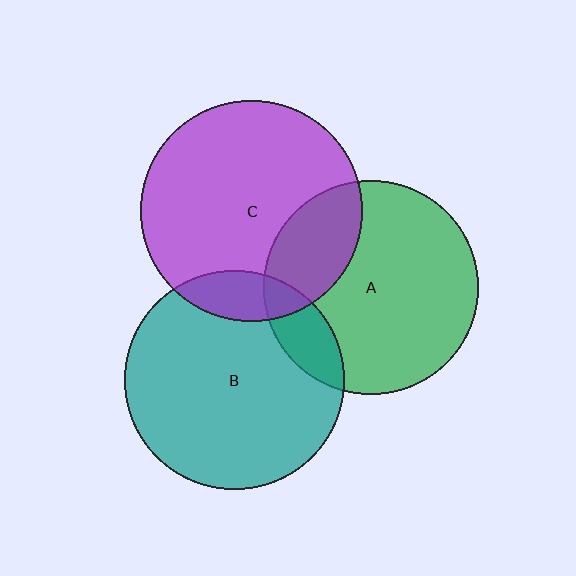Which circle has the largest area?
Circle C (purple).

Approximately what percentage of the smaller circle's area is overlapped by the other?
Approximately 15%.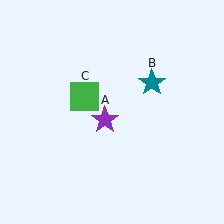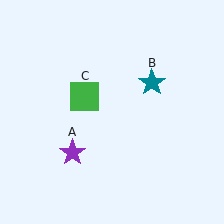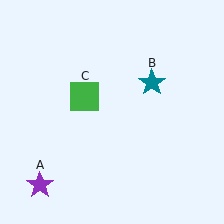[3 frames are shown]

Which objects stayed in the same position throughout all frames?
Teal star (object B) and green square (object C) remained stationary.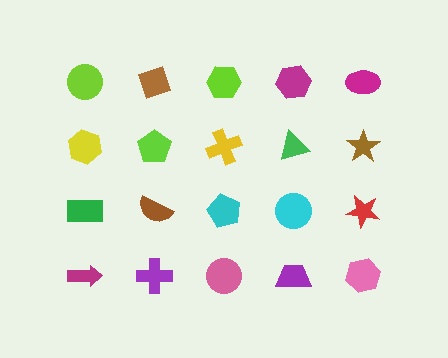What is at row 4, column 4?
A purple trapezoid.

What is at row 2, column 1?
A yellow hexagon.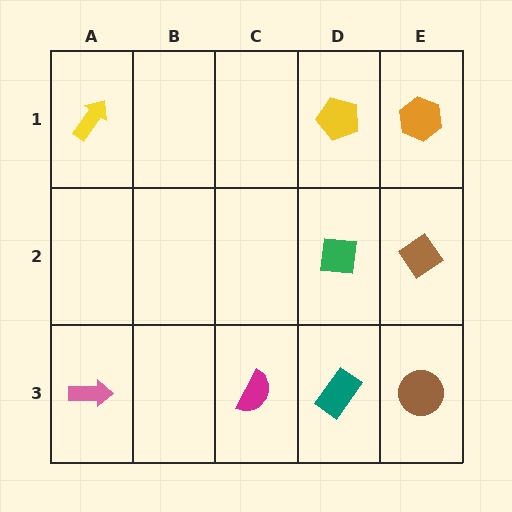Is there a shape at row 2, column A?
No, that cell is empty.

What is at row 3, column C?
A magenta semicircle.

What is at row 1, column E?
An orange hexagon.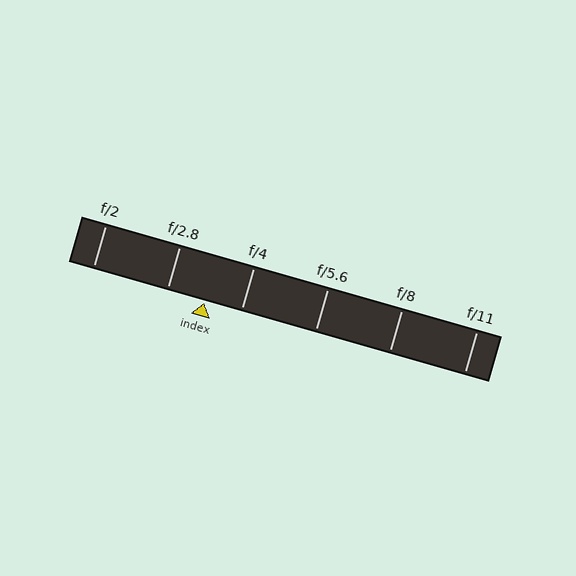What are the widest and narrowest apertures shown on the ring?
The widest aperture shown is f/2 and the narrowest is f/11.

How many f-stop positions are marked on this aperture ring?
There are 6 f-stop positions marked.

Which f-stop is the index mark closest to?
The index mark is closest to f/4.